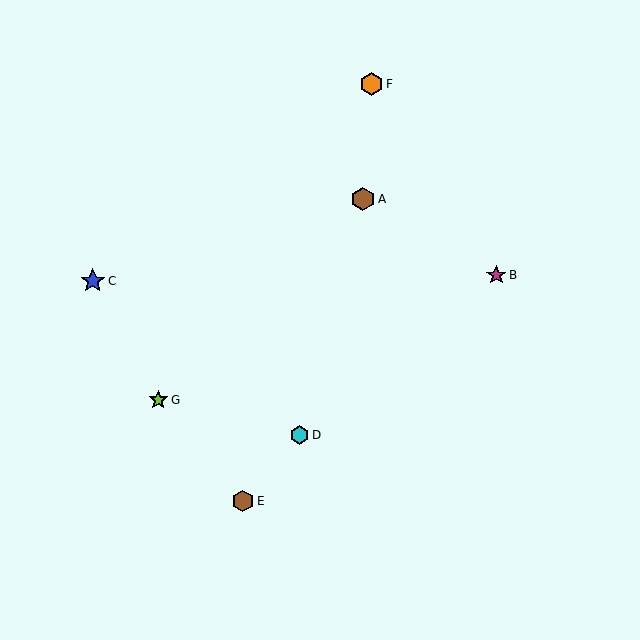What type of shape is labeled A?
Shape A is a brown hexagon.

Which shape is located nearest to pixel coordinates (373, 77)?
The orange hexagon (labeled F) at (371, 84) is nearest to that location.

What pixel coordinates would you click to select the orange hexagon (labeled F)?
Click at (371, 84) to select the orange hexagon F.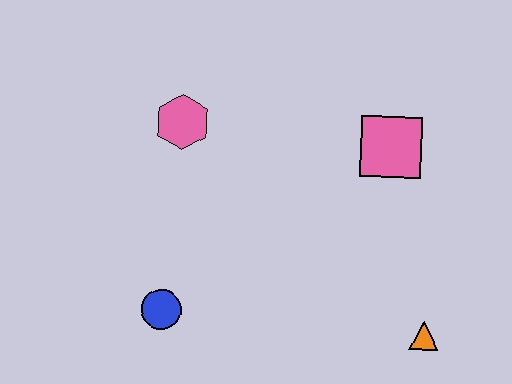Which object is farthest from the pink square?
The blue circle is farthest from the pink square.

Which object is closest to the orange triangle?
The pink square is closest to the orange triangle.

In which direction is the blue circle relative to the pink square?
The blue circle is to the left of the pink square.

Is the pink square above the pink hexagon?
No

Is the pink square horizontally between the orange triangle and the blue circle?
Yes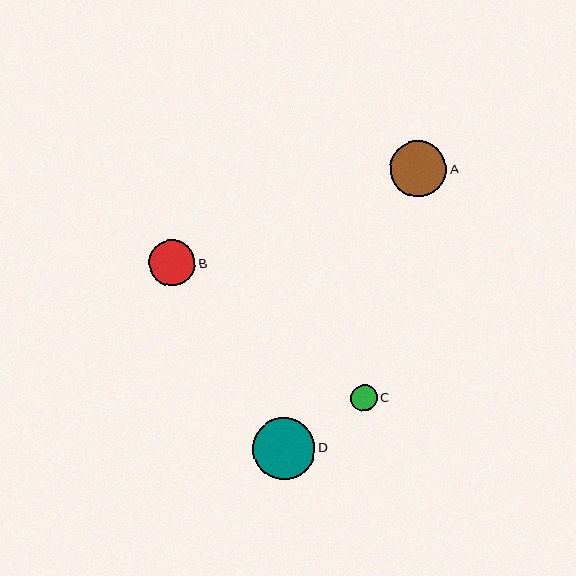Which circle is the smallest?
Circle C is the smallest with a size of approximately 26 pixels.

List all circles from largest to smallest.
From largest to smallest: D, A, B, C.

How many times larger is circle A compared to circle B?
Circle A is approximately 1.2 times the size of circle B.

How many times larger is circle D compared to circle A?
Circle D is approximately 1.1 times the size of circle A.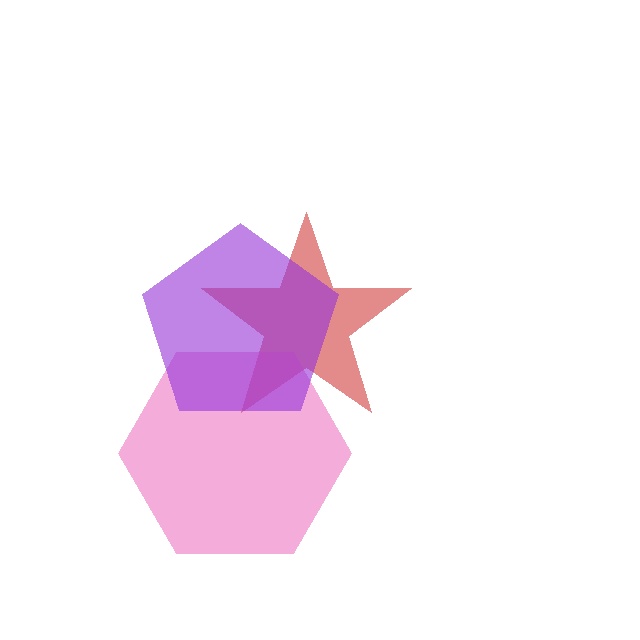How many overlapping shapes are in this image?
There are 3 overlapping shapes in the image.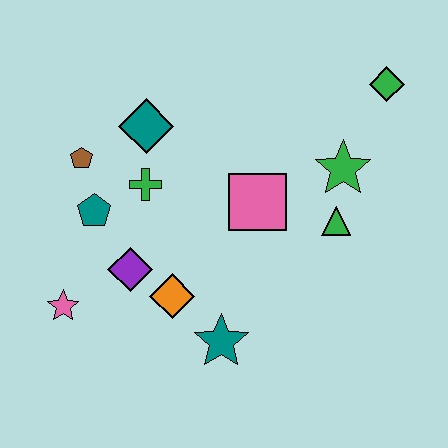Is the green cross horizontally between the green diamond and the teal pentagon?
Yes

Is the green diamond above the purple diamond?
Yes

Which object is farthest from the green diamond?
The pink star is farthest from the green diamond.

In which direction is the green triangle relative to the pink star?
The green triangle is to the right of the pink star.